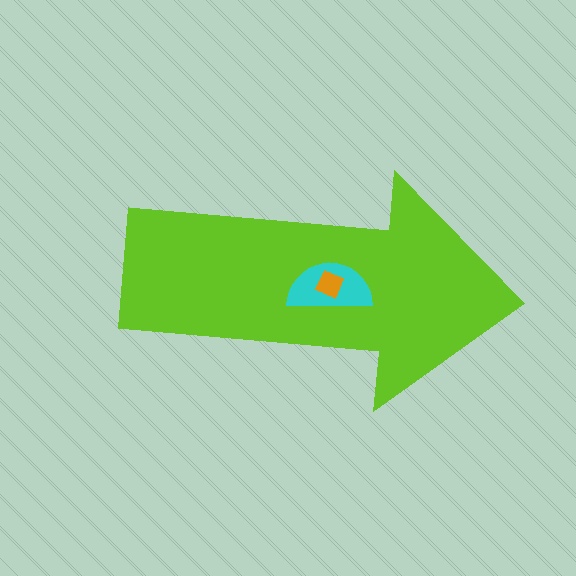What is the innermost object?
The orange square.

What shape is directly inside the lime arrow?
The cyan semicircle.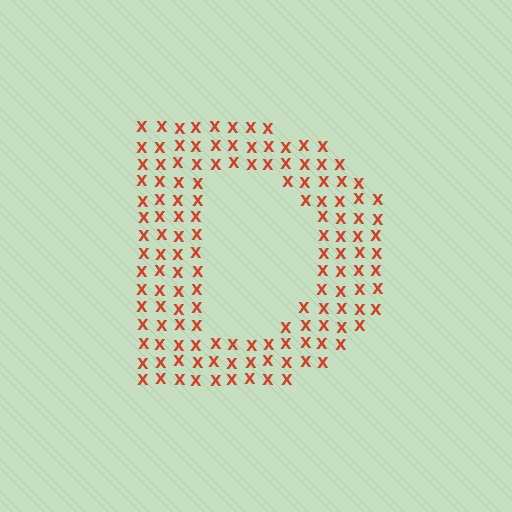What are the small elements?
The small elements are letter X's.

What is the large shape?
The large shape is the letter D.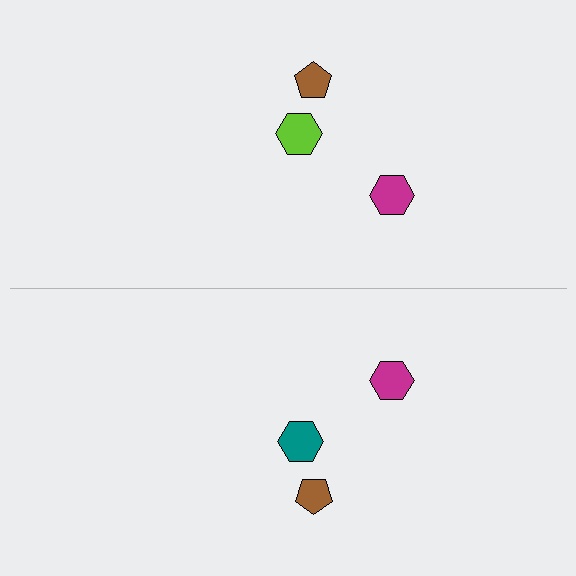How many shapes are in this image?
There are 6 shapes in this image.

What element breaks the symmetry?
The teal hexagon on the bottom side breaks the symmetry — its mirror counterpart is lime.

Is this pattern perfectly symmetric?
No, the pattern is not perfectly symmetric. The teal hexagon on the bottom side breaks the symmetry — its mirror counterpart is lime.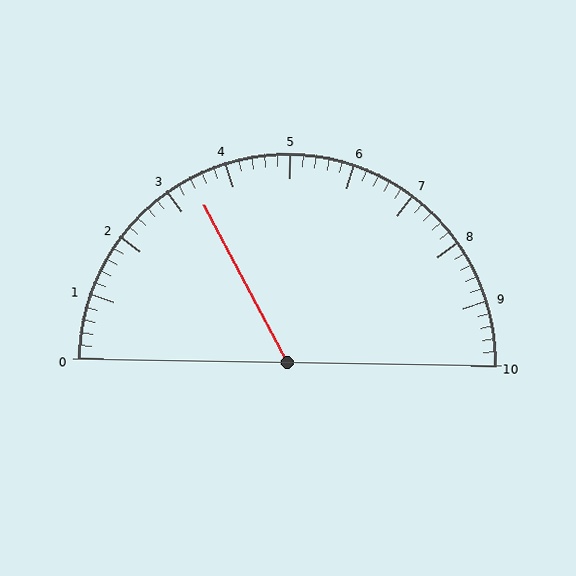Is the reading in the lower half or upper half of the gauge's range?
The reading is in the lower half of the range (0 to 10).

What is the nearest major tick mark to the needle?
The nearest major tick mark is 3.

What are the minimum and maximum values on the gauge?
The gauge ranges from 0 to 10.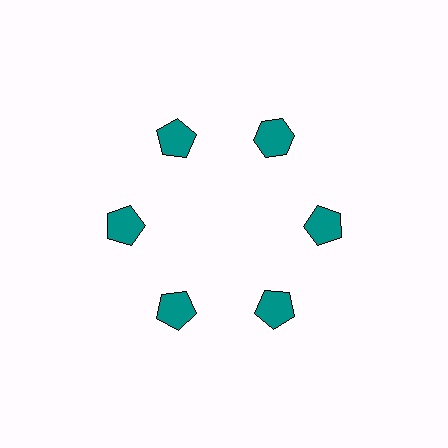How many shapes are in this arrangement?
There are 6 shapes arranged in a ring pattern.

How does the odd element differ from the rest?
It has a different shape: hexagon instead of pentagon.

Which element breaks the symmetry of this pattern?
The teal hexagon at roughly the 1 o'clock position breaks the symmetry. All other shapes are teal pentagons.